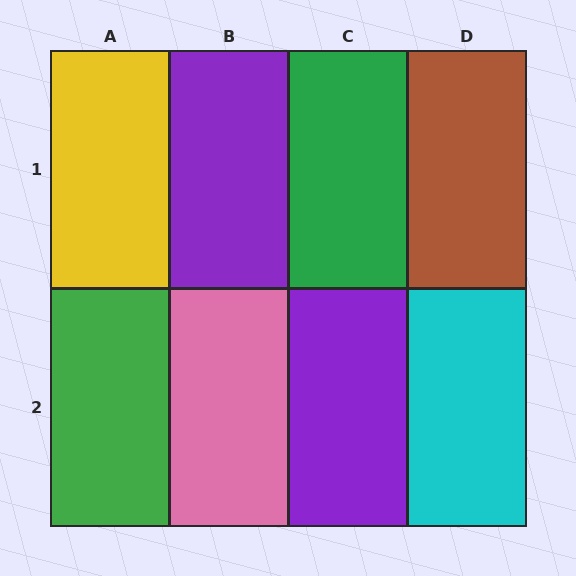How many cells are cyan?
1 cell is cyan.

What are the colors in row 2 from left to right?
Green, pink, purple, cyan.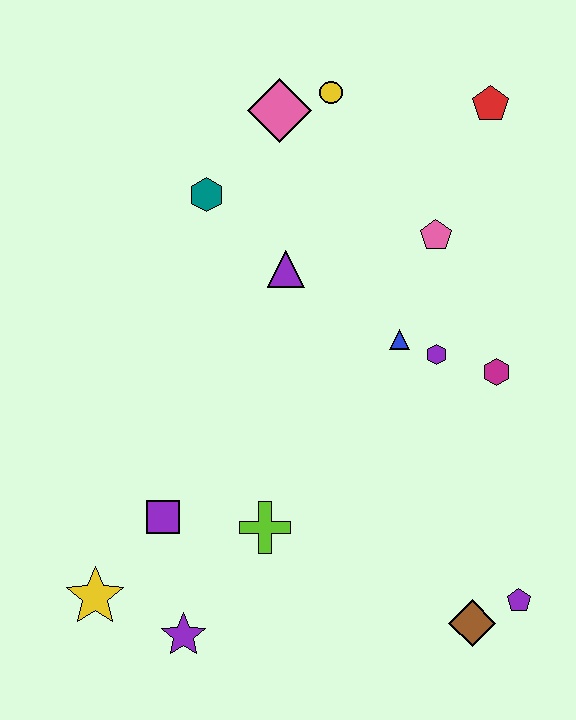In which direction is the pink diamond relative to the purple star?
The pink diamond is above the purple star.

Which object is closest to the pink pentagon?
The blue triangle is closest to the pink pentagon.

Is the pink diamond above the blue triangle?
Yes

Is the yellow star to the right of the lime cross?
No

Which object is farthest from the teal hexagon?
The purple pentagon is farthest from the teal hexagon.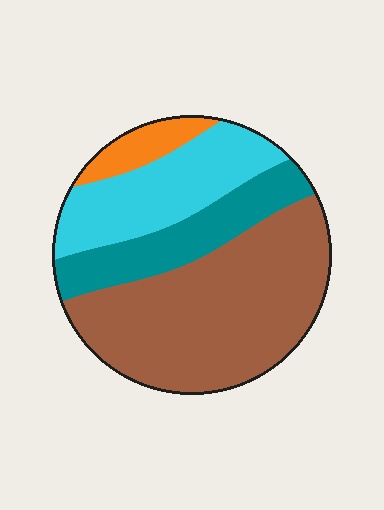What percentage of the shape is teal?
Teal takes up about one fifth (1/5) of the shape.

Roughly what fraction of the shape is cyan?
Cyan covers 24% of the shape.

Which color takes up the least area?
Orange, at roughly 5%.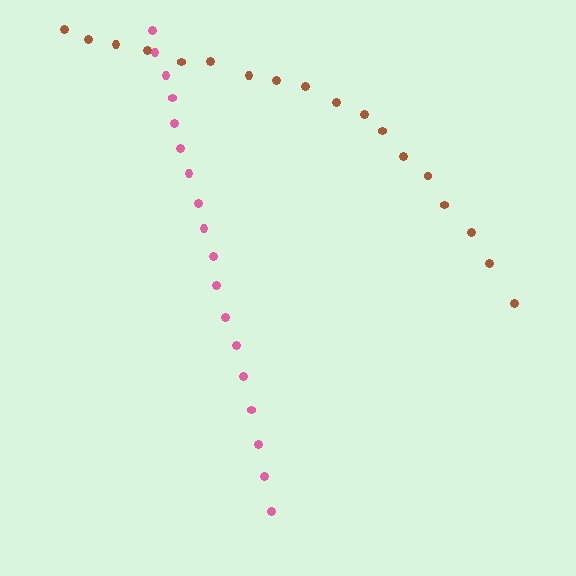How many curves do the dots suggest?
There are 2 distinct paths.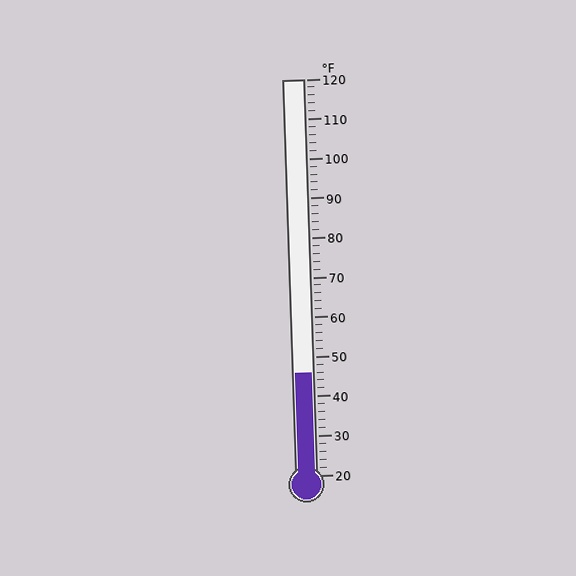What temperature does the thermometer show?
The thermometer shows approximately 46°F.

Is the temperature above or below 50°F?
The temperature is below 50°F.